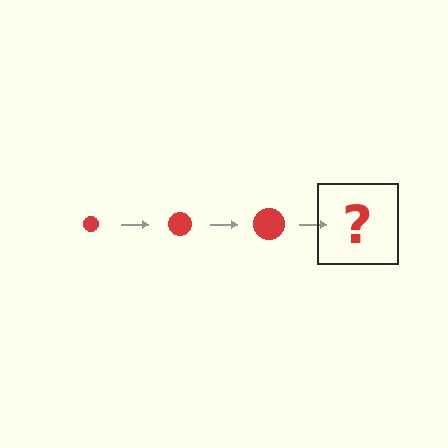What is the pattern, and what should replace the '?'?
The pattern is that the circle gets progressively larger each step. The '?' should be a red circle, larger than the previous one.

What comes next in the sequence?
The next element should be a red circle, larger than the previous one.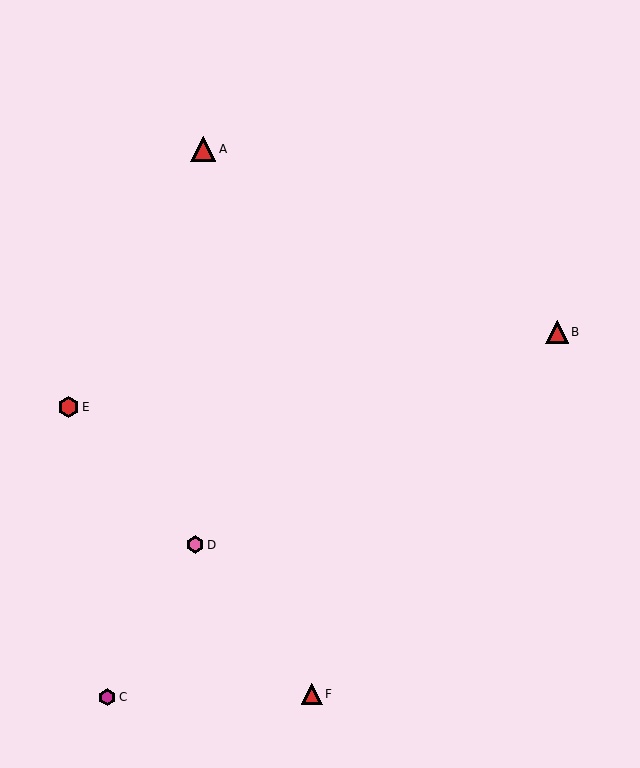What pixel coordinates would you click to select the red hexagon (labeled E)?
Click at (69, 407) to select the red hexagon E.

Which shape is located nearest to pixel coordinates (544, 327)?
The red triangle (labeled B) at (557, 332) is nearest to that location.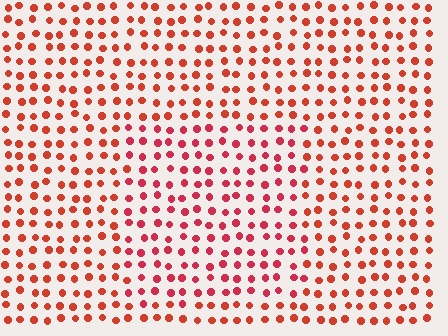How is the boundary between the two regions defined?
The boundary is defined purely by a slight shift in hue (about 18 degrees). Spacing, size, and orientation are identical on both sides.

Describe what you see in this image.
The image is filled with small red elements in a uniform arrangement. A rectangle-shaped region is visible where the elements are tinted to a slightly different hue, forming a subtle color boundary.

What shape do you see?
I see a rectangle.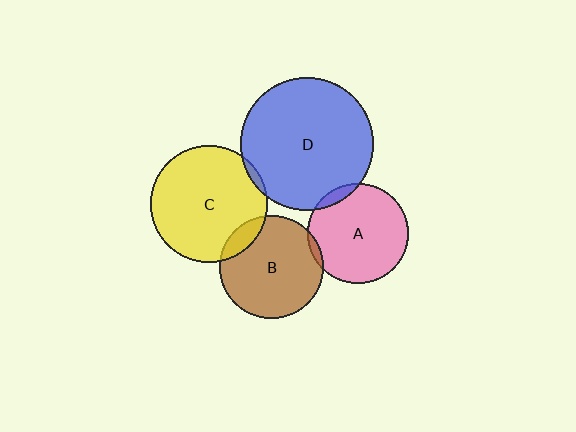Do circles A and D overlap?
Yes.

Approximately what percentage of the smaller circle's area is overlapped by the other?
Approximately 5%.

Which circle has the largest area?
Circle D (blue).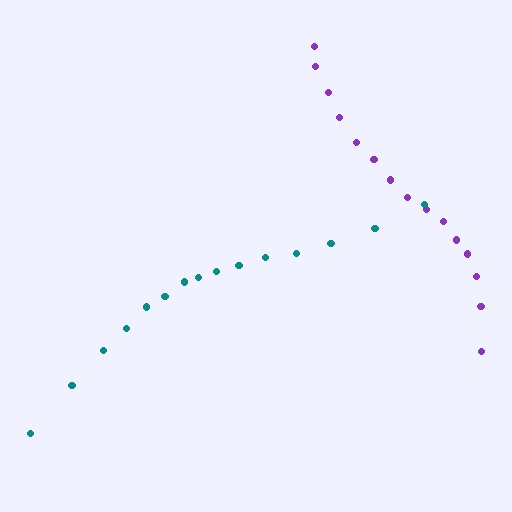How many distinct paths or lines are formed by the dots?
There are 2 distinct paths.